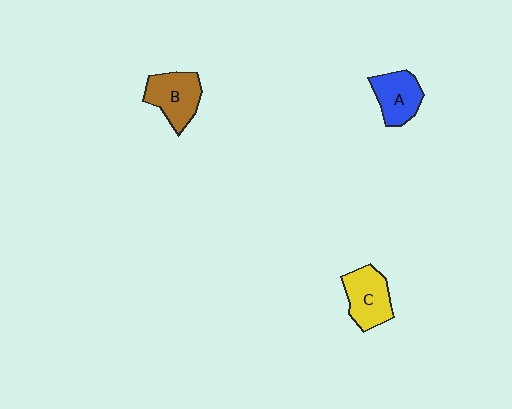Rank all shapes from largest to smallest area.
From largest to smallest: B (brown), C (yellow), A (blue).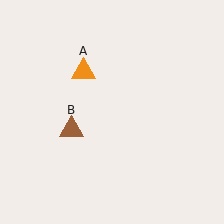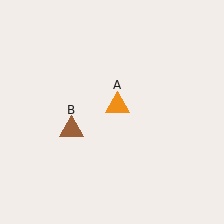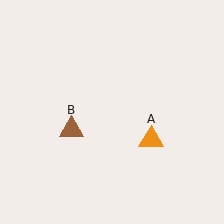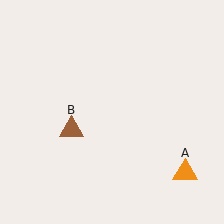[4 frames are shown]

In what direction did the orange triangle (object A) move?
The orange triangle (object A) moved down and to the right.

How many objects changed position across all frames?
1 object changed position: orange triangle (object A).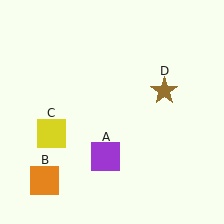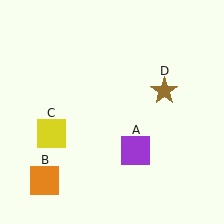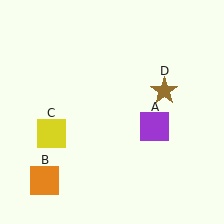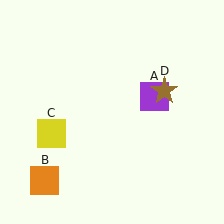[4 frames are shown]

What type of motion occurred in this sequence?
The purple square (object A) rotated counterclockwise around the center of the scene.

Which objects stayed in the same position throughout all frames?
Orange square (object B) and yellow square (object C) and brown star (object D) remained stationary.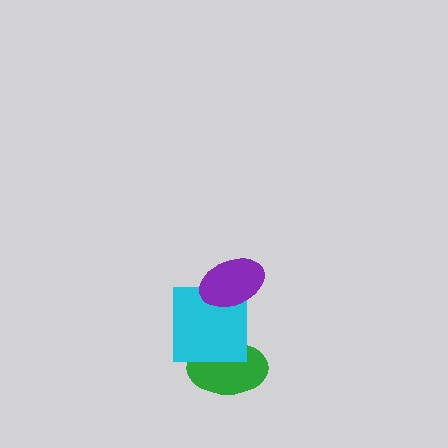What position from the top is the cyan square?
The cyan square is 2nd from the top.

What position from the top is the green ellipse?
The green ellipse is 3rd from the top.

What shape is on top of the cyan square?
The purple ellipse is on top of the cyan square.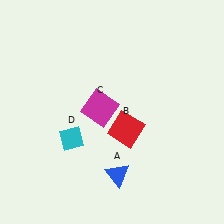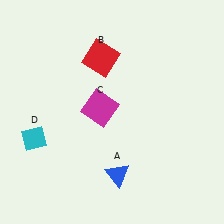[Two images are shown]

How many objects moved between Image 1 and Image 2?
2 objects moved between the two images.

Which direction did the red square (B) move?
The red square (B) moved up.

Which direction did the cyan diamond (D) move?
The cyan diamond (D) moved left.